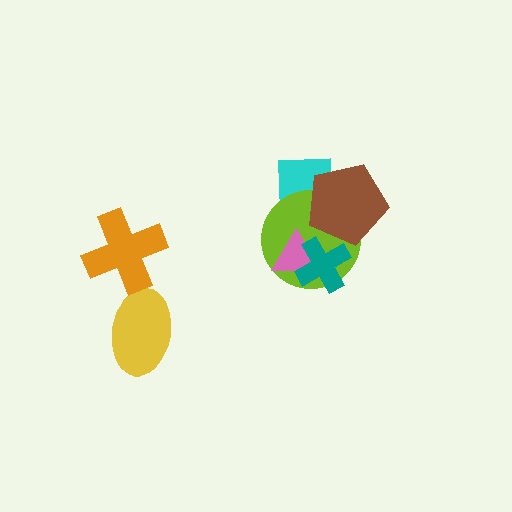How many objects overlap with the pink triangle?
2 objects overlap with the pink triangle.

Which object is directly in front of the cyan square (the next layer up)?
The lime circle is directly in front of the cyan square.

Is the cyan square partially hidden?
Yes, it is partially covered by another shape.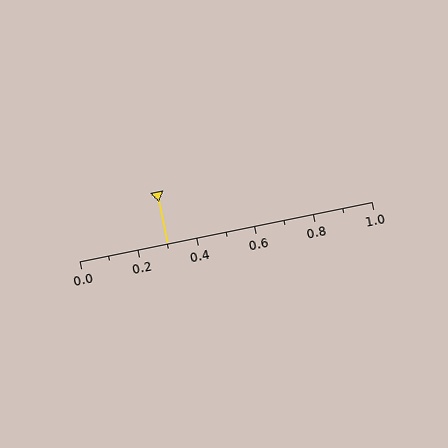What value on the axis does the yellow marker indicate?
The marker indicates approximately 0.3.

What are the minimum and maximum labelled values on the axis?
The axis runs from 0.0 to 1.0.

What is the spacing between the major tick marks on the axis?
The major ticks are spaced 0.2 apart.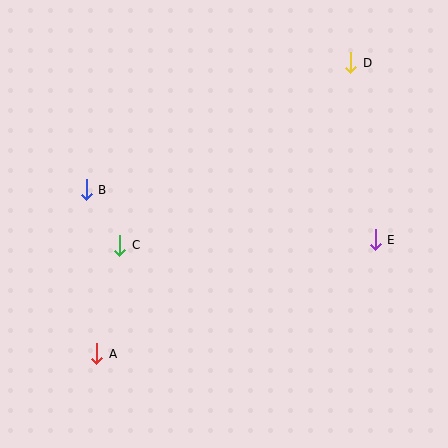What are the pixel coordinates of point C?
Point C is at (120, 245).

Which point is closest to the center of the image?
Point C at (120, 245) is closest to the center.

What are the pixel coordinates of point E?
Point E is at (375, 240).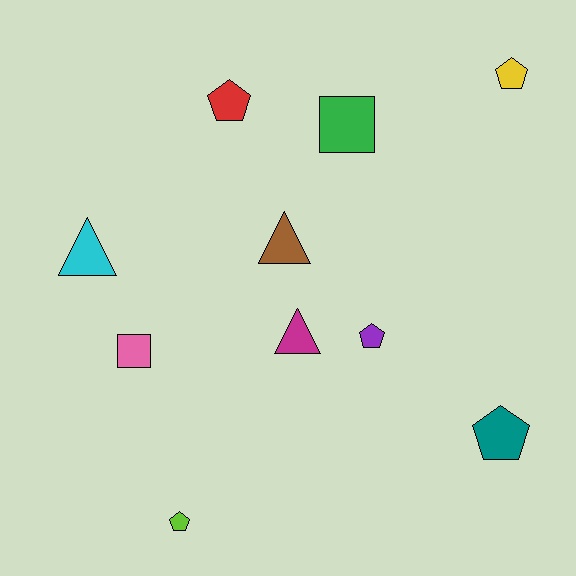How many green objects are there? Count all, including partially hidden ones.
There is 1 green object.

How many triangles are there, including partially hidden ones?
There are 3 triangles.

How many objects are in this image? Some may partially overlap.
There are 10 objects.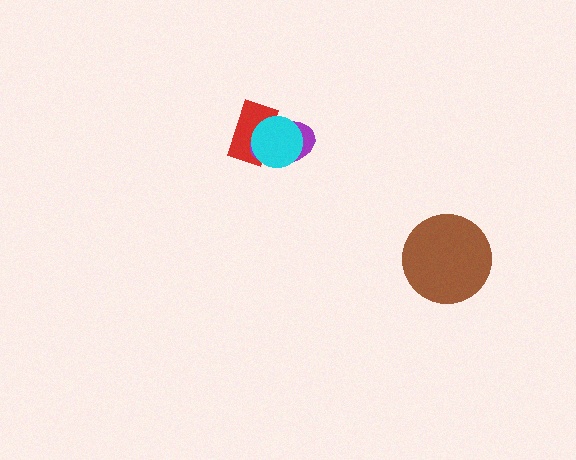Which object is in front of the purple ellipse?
The cyan circle is in front of the purple ellipse.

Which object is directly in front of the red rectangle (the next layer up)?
The purple ellipse is directly in front of the red rectangle.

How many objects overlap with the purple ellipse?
2 objects overlap with the purple ellipse.